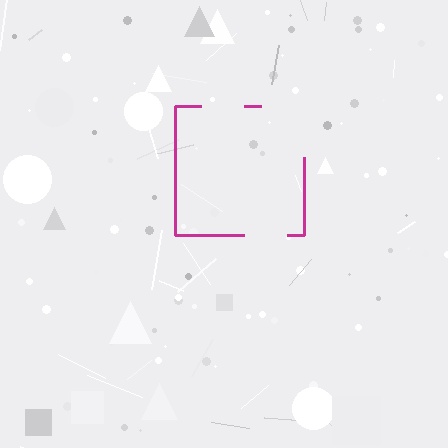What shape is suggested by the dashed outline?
The dashed outline suggests a square.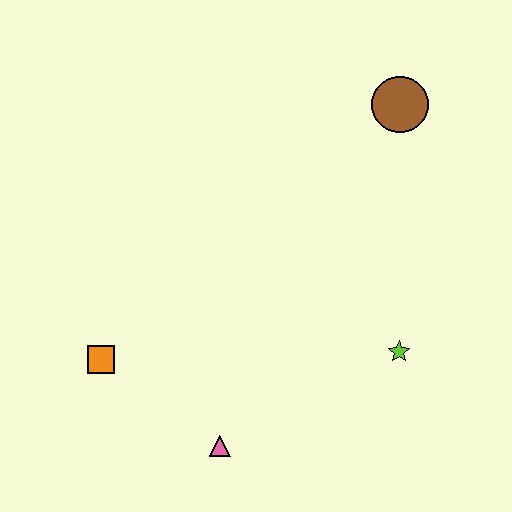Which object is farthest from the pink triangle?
The brown circle is farthest from the pink triangle.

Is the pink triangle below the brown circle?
Yes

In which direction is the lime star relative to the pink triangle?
The lime star is to the right of the pink triangle.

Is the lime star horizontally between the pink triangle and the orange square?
No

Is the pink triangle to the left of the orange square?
No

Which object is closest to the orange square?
The pink triangle is closest to the orange square.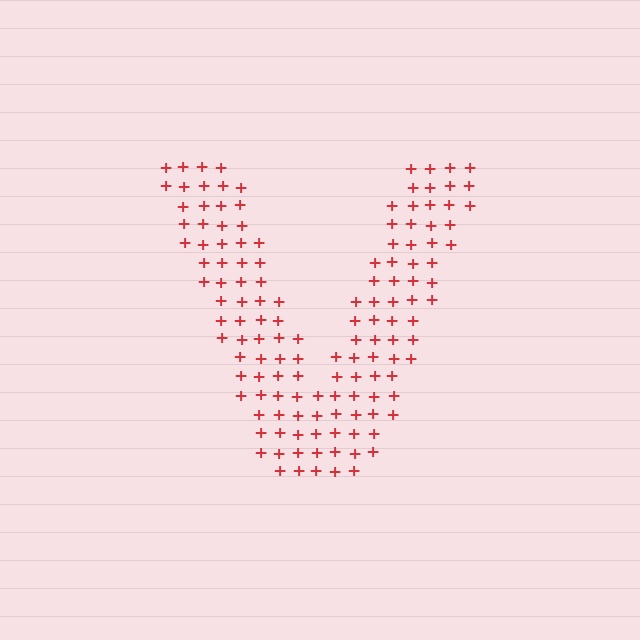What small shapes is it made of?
It is made of small plus signs.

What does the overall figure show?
The overall figure shows the letter V.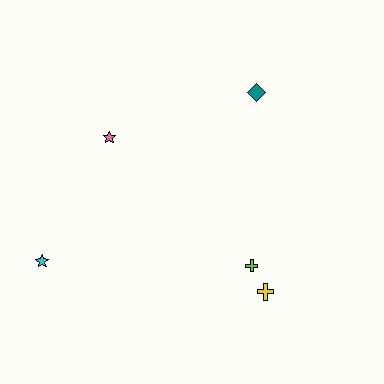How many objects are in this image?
There are 5 objects.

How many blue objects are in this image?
There are no blue objects.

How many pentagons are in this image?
There are no pentagons.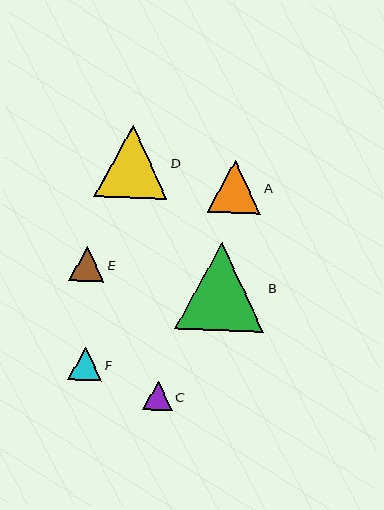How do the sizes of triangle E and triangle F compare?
Triangle E and triangle F are approximately the same size.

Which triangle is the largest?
Triangle B is the largest with a size of approximately 89 pixels.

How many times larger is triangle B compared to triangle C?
Triangle B is approximately 3.0 times the size of triangle C.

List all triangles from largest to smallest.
From largest to smallest: B, D, A, E, F, C.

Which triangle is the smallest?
Triangle C is the smallest with a size of approximately 30 pixels.